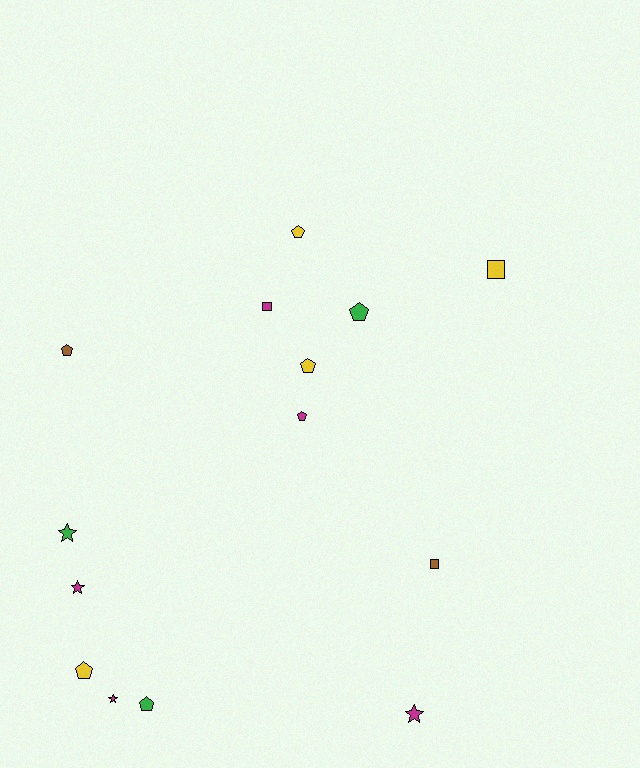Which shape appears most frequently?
Pentagon, with 7 objects.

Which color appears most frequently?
Magenta, with 5 objects.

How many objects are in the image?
There are 14 objects.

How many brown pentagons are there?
There is 1 brown pentagon.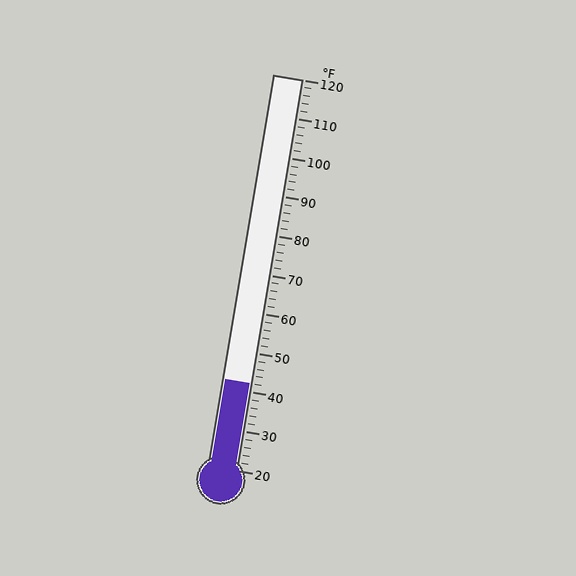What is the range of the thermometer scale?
The thermometer scale ranges from 20°F to 120°F.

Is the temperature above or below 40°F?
The temperature is above 40°F.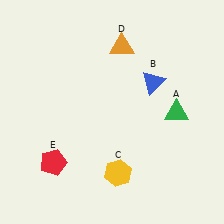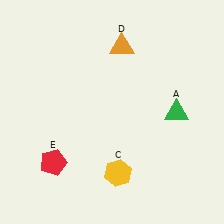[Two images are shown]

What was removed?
The blue triangle (B) was removed in Image 2.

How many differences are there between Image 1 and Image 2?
There is 1 difference between the two images.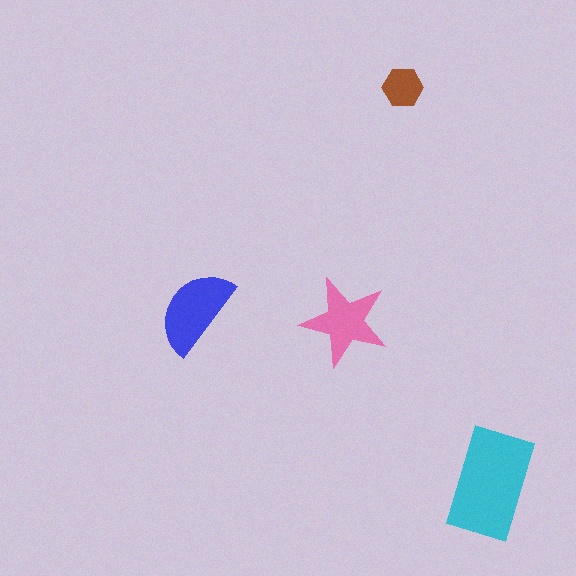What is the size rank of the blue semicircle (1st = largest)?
2nd.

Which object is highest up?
The brown hexagon is topmost.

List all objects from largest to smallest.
The cyan rectangle, the blue semicircle, the pink star, the brown hexagon.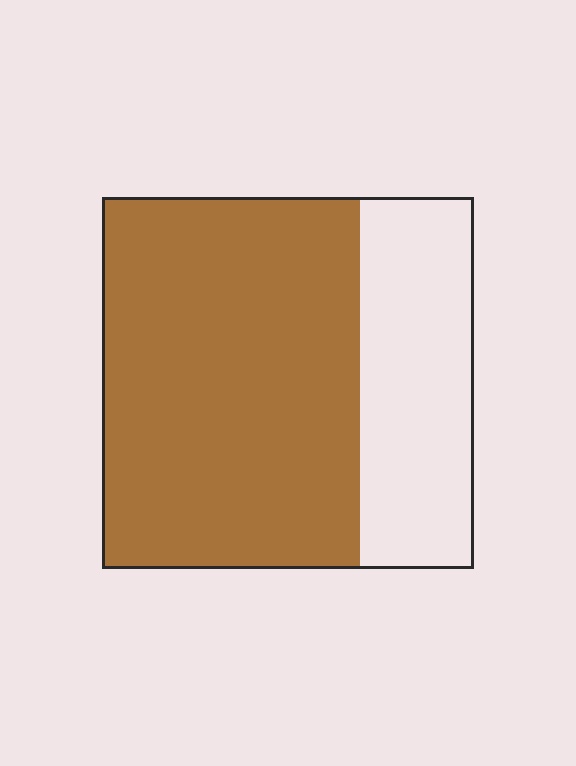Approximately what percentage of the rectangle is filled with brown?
Approximately 70%.